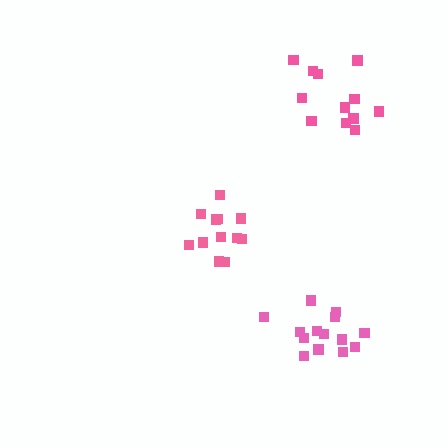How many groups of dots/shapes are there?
There are 3 groups.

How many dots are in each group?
Group 1: 14 dots, Group 2: 12 dots, Group 3: 12 dots (38 total).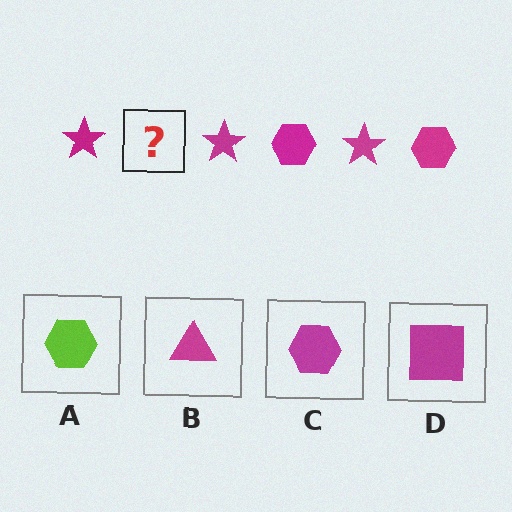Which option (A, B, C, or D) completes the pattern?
C.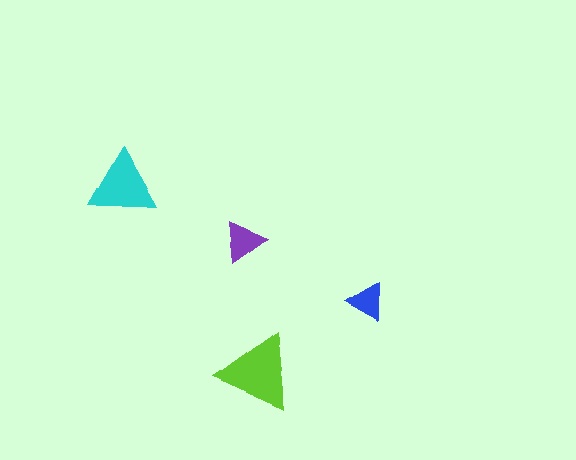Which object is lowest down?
The lime triangle is bottommost.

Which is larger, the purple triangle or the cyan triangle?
The cyan one.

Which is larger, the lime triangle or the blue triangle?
The lime one.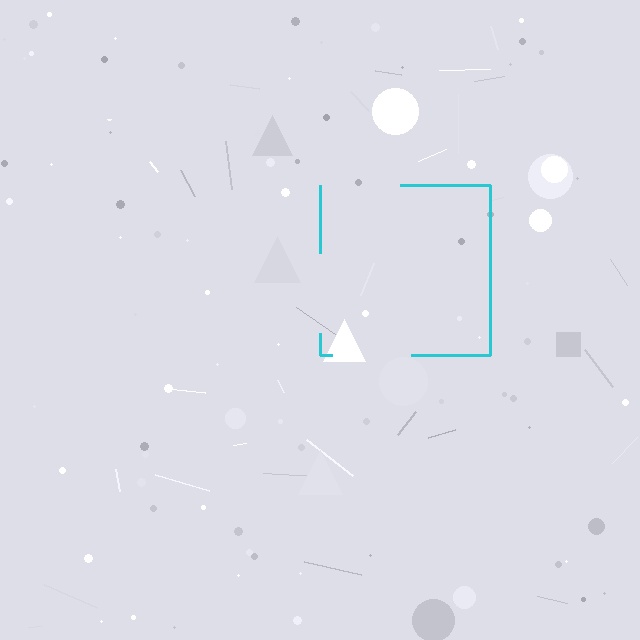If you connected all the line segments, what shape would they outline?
They would outline a square.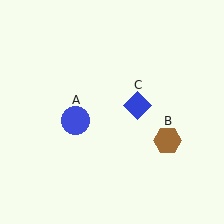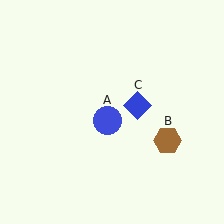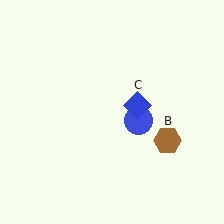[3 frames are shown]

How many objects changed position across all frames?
1 object changed position: blue circle (object A).